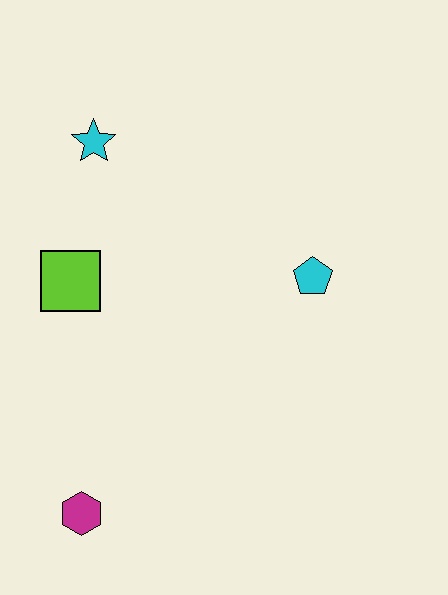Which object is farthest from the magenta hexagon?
The cyan star is farthest from the magenta hexagon.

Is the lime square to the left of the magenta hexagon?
Yes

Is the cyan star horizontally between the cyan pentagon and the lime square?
Yes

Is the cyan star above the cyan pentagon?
Yes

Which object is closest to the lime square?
The cyan star is closest to the lime square.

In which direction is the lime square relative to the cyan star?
The lime square is below the cyan star.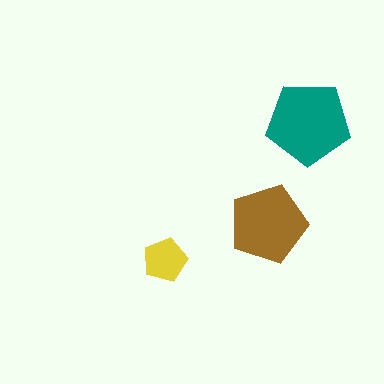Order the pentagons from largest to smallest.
the teal one, the brown one, the yellow one.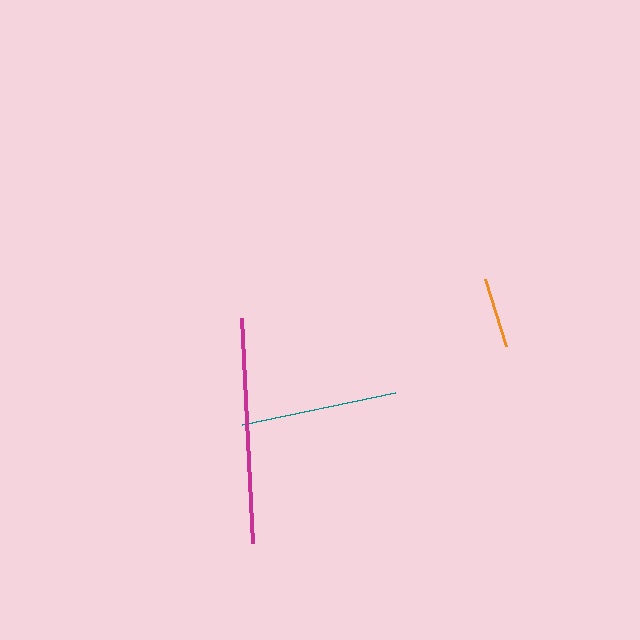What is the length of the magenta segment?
The magenta segment is approximately 225 pixels long.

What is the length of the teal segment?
The teal segment is approximately 156 pixels long.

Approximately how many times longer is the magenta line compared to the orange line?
The magenta line is approximately 3.2 times the length of the orange line.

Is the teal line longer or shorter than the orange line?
The teal line is longer than the orange line.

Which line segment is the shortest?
The orange line is the shortest at approximately 70 pixels.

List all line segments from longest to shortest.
From longest to shortest: magenta, teal, orange.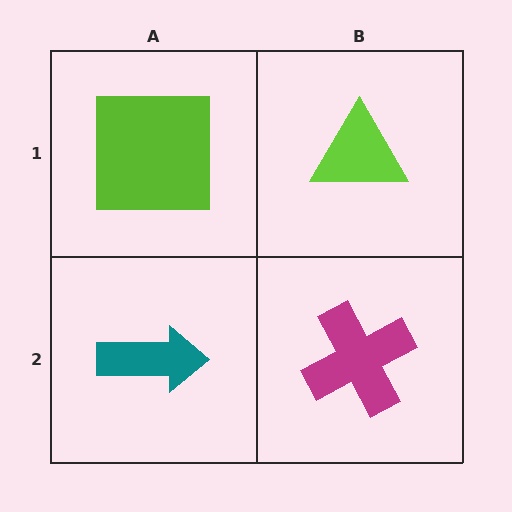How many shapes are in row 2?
2 shapes.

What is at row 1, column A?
A lime square.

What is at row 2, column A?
A teal arrow.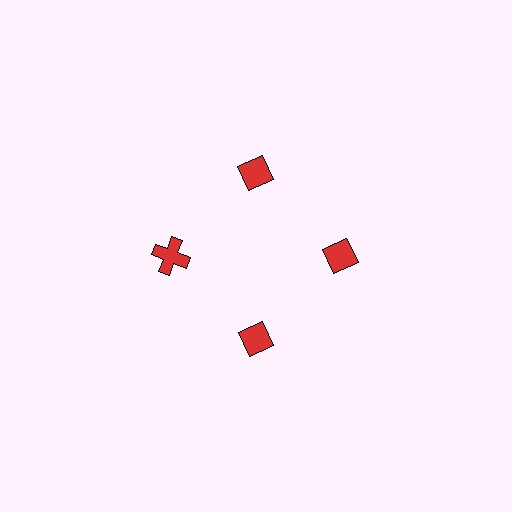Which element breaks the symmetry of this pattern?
The red cross at roughly the 9 o'clock position breaks the symmetry. All other shapes are red diamonds.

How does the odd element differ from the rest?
It has a different shape: cross instead of diamond.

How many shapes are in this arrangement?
There are 4 shapes arranged in a ring pattern.